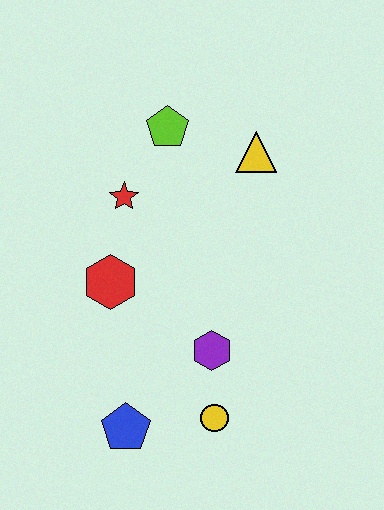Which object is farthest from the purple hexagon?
The lime pentagon is farthest from the purple hexagon.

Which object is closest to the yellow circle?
The purple hexagon is closest to the yellow circle.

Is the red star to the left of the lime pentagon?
Yes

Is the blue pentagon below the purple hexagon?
Yes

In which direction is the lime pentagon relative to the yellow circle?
The lime pentagon is above the yellow circle.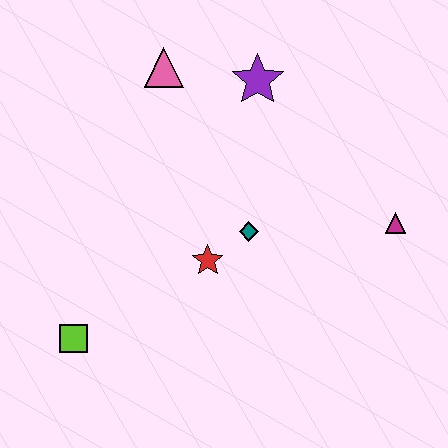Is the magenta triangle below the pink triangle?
Yes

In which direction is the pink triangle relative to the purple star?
The pink triangle is to the left of the purple star.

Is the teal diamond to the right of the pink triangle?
Yes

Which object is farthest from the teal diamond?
The lime square is farthest from the teal diamond.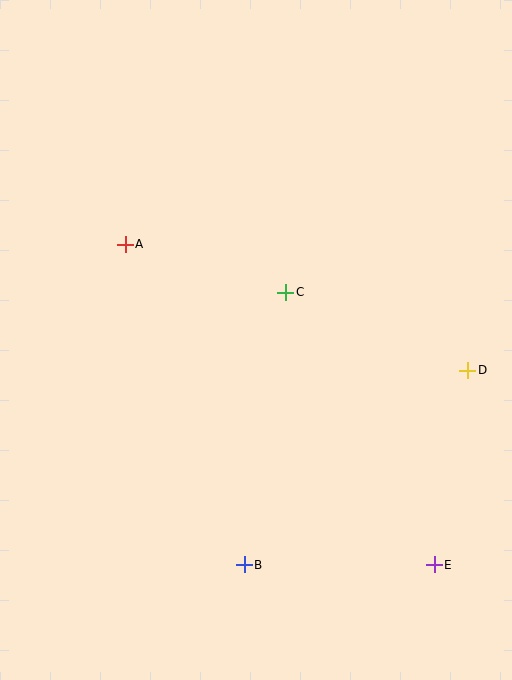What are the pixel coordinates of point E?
Point E is at (434, 565).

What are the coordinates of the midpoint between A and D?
The midpoint between A and D is at (297, 307).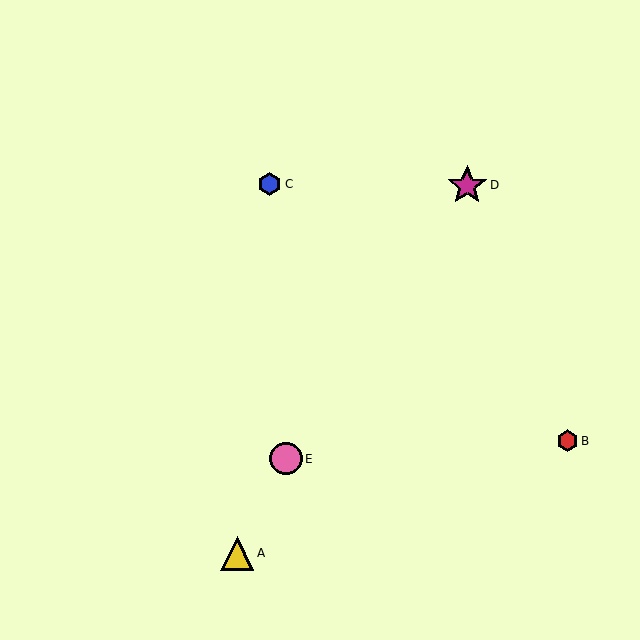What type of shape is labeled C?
Shape C is a blue hexagon.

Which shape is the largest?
The magenta star (labeled D) is the largest.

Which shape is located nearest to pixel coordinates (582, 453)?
The red hexagon (labeled B) at (567, 441) is nearest to that location.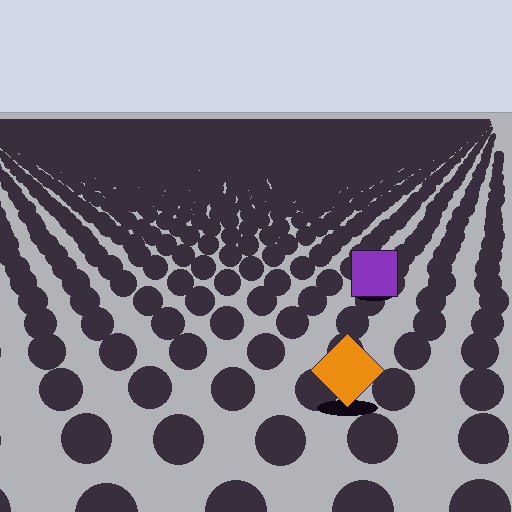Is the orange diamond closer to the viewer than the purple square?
Yes. The orange diamond is closer — you can tell from the texture gradient: the ground texture is coarser near it.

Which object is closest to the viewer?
The orange diamond is closest. The texture marks near it are larger and more spread out.